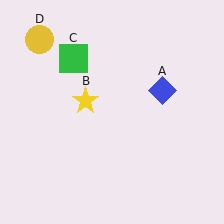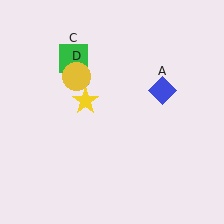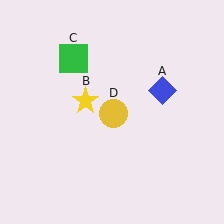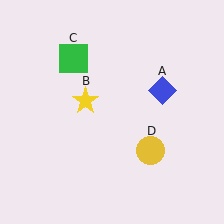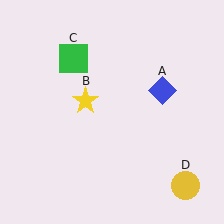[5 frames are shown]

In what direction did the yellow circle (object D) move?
The yellow circle (object D) moved down and to the right.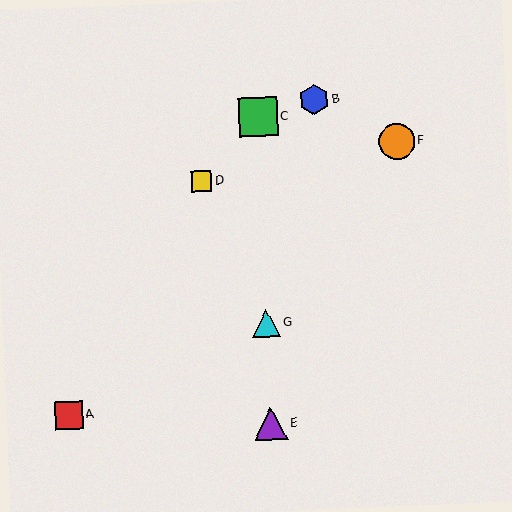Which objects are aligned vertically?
Objects C, E, G are aligned vertically.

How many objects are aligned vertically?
3 objects (C, E, G) are aligned vertically.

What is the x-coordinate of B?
Object B is at x≈314.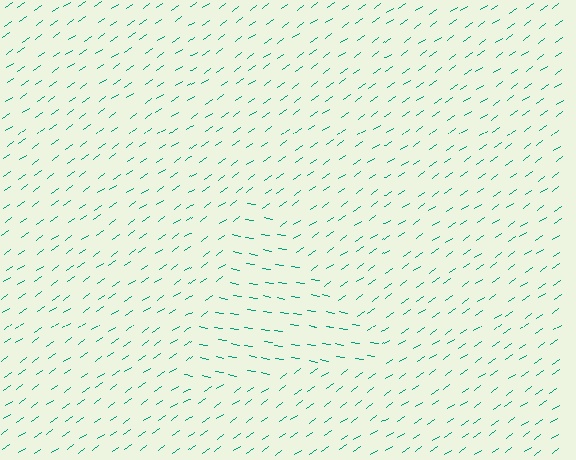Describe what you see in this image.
The image is filled with small teal line segments. A triangle region in the image has lines oriented differently from the surrounding lines, creating a visible texture boundary.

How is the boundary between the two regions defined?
The boundary is defined purely by a change in line orientation (approximately 45 degrees difference). All lines are the same color and thickness.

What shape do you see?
I see a triangle.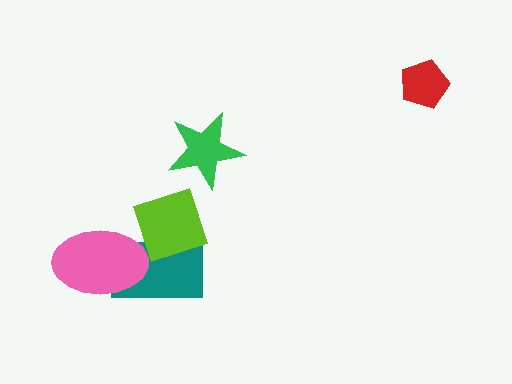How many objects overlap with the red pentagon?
0 objects overlap with the red pentagon.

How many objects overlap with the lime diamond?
2 objects overlap with the lime diamond.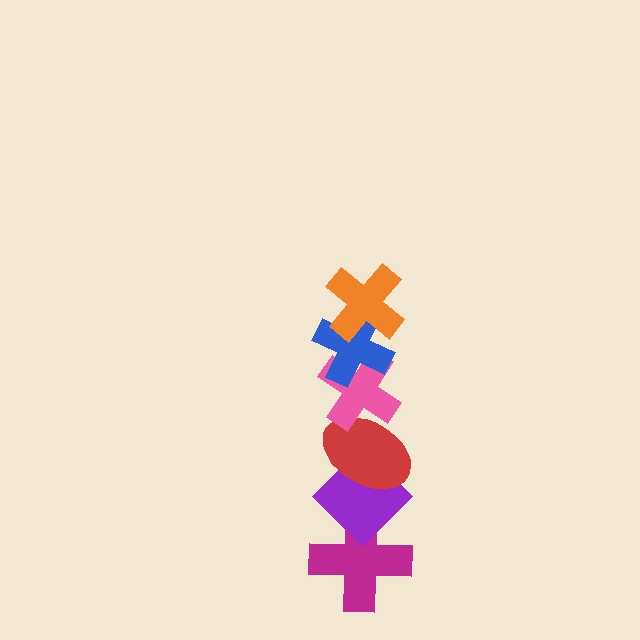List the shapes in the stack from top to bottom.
From top to bottom: the orange cross, the blue cross, the pink cross, the red ellipse, the purple diamond, the magenta cross.